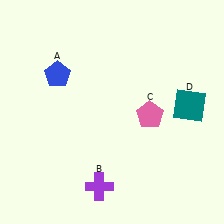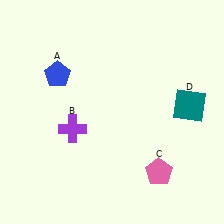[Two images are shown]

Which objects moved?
The objects that moved are: the purple cross (B), the pink pentagon (C).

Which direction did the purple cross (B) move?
The purple cross (B) moved up.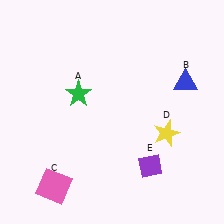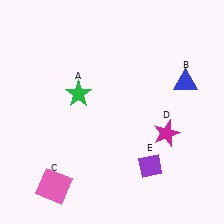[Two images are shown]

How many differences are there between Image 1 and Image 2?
There is 1 difference between the two images.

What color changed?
The star (D) changed from yellow in Image 1 to magenta in Image 2.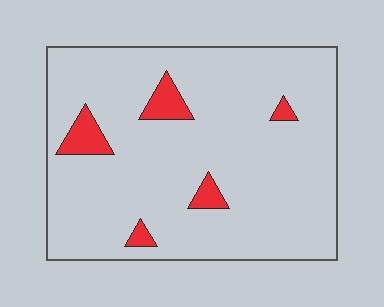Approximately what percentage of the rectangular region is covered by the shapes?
Approximately 10%.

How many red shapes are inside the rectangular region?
5.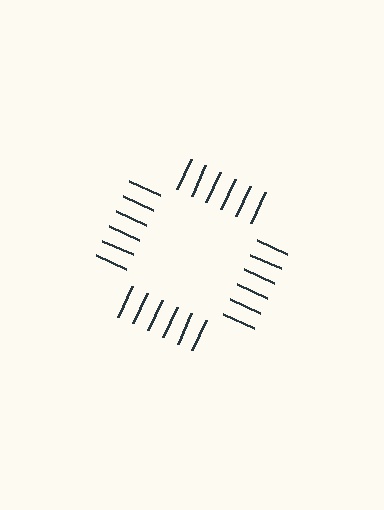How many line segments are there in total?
24 — 6 along each of the 4 edges.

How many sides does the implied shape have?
4 sides — the line-ends trace a square.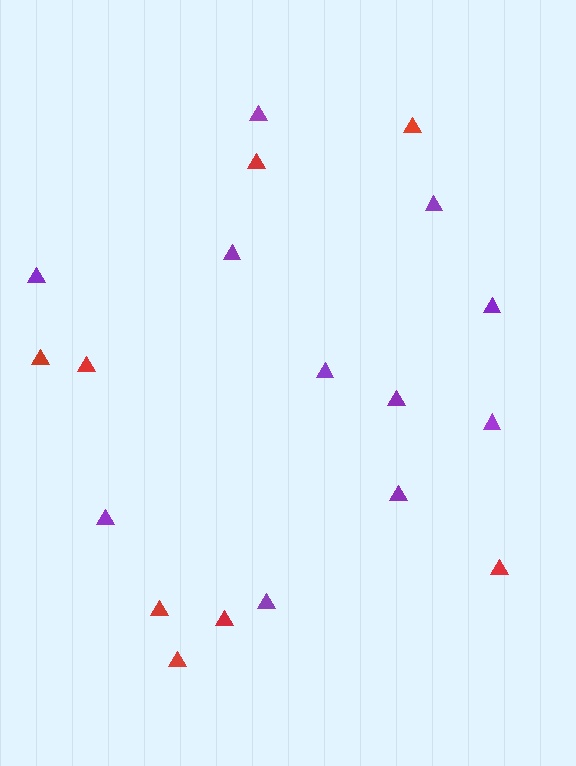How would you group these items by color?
There are 2 groups: one group of purple triangles (11) and one group of red triangles (8).